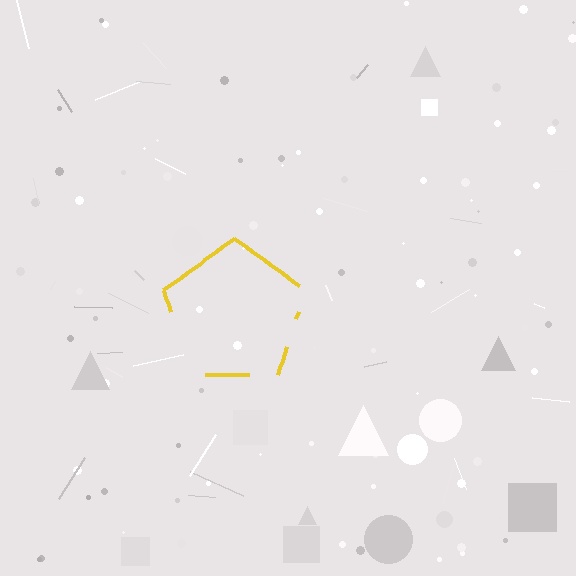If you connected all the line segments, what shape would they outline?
They would outline a pentagon.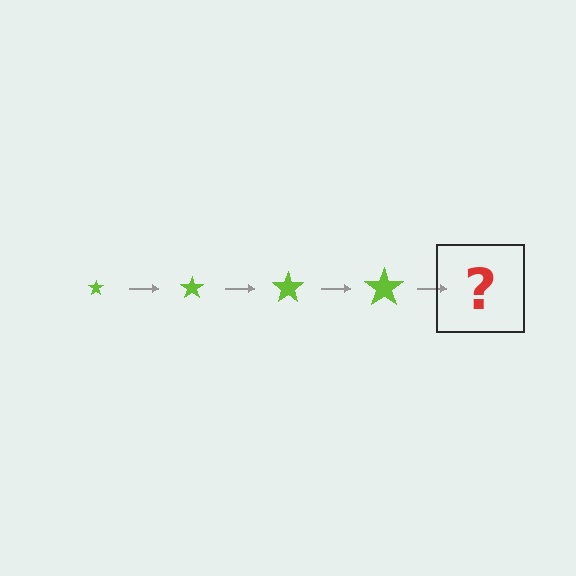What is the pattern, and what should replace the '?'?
The pattern is that the star gets progressively larger each step. The '?' should be a lime star, larger than the previous one.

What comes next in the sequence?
The next element should be a lime star, larger than the previous one.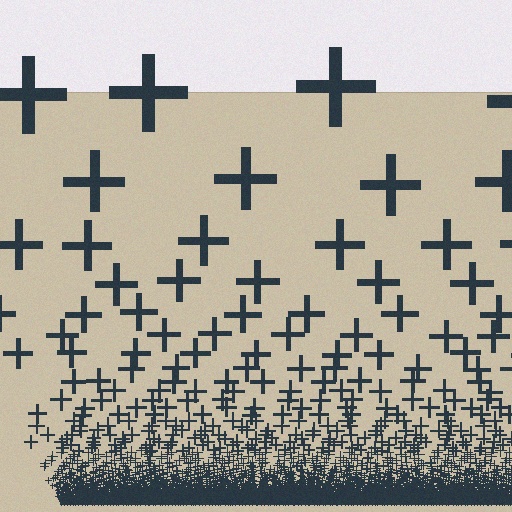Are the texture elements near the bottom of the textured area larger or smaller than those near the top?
Smaller. The gradient is inverted — elements near the bottom are smaller and denser.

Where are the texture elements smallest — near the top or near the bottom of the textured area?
Near the bottom.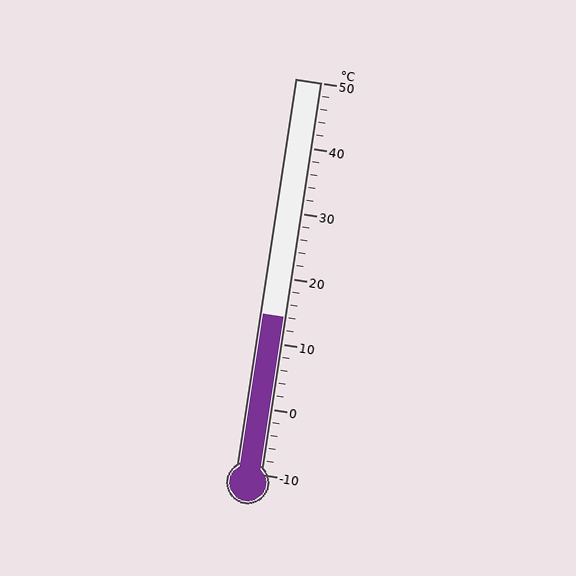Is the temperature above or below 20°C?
The temperature is below 20°C.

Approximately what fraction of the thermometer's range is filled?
The thermometer is filled to approximately 40% of its range.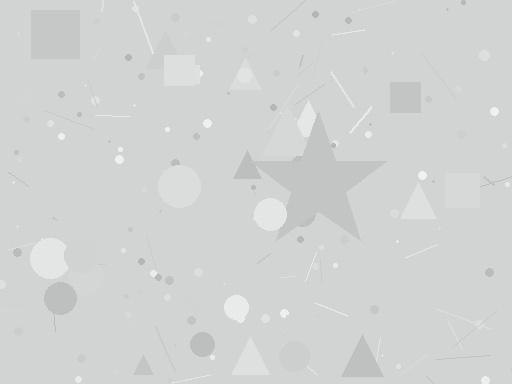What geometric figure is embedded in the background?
A star is embedded in the background.